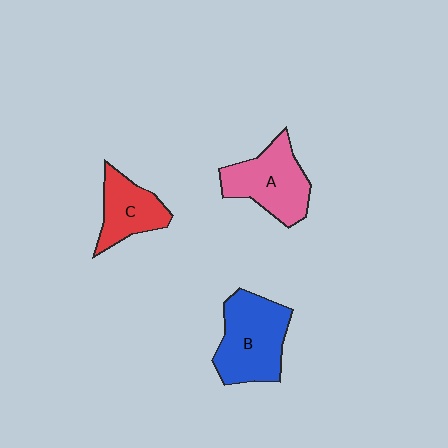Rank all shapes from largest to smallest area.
From largest to smallest: B (blue), A (pink), C (red).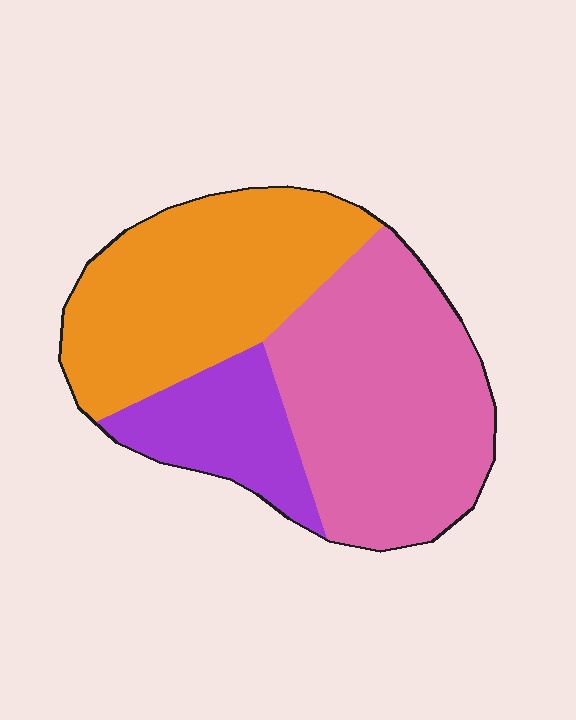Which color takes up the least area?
Purple, at roughly 15%.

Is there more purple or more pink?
Pink.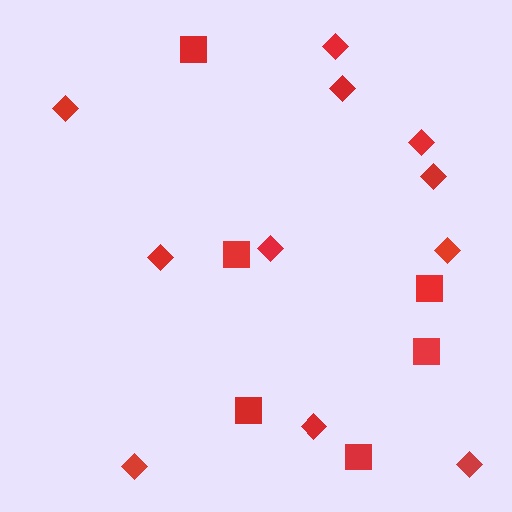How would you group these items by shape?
There are 2 groups: one group of squares (6) and one group of diamonds (11).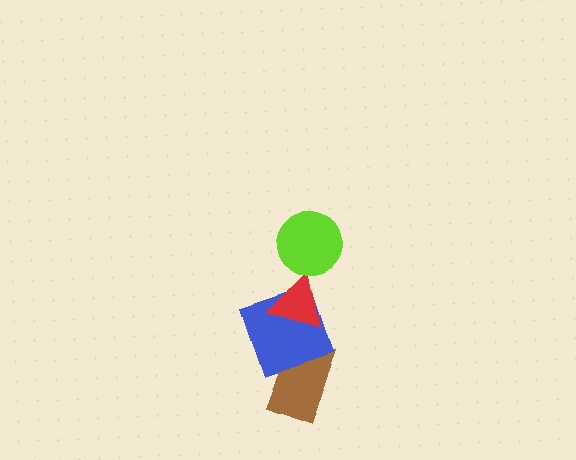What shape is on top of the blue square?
The red triangle is on top of the blue square.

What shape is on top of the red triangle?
The lime circle is on top of the red triangle.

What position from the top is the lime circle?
The lime circle is 1st from the top.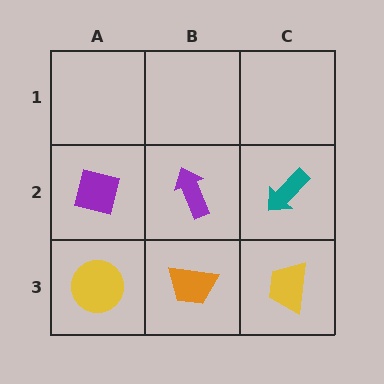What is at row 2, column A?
A purple square.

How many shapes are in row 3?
3 shapes.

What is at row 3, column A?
A yellow circle.